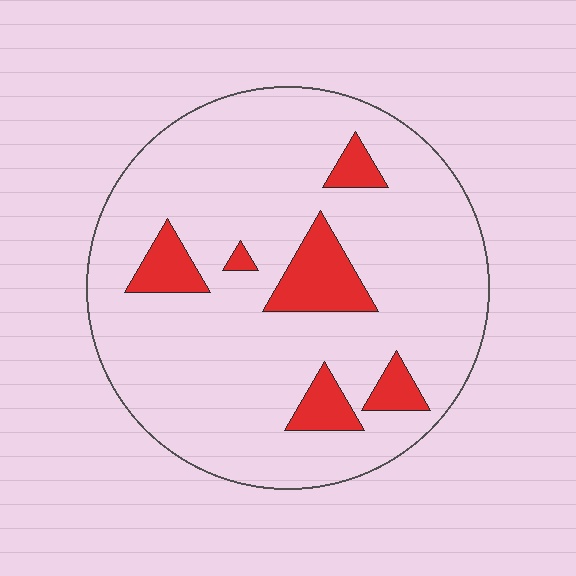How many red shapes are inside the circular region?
6.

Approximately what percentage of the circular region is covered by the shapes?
Approximately 15%.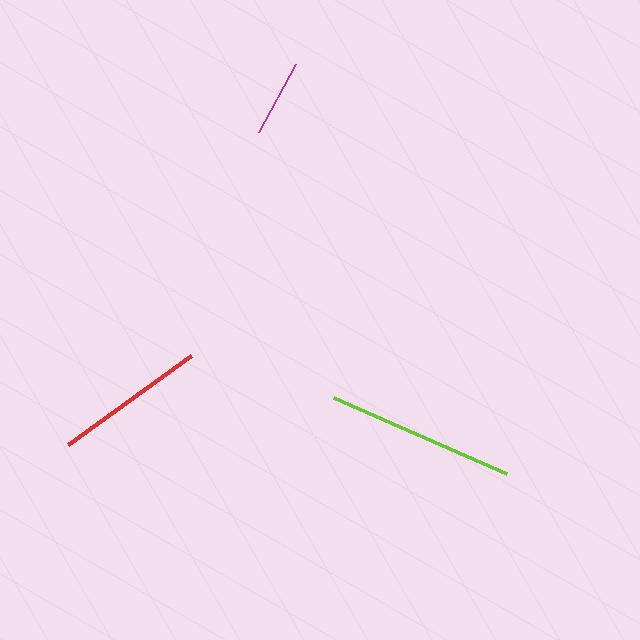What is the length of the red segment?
The red segment is approximately 152 pixels long.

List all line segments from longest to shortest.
From longest to shortest: lime, red, magenta.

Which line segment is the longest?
The lime line is the longest at approximately 189 pixels.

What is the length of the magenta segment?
The magenta segment is approximately 78 pixels long.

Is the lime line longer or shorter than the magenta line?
The lime line is longer than the magenta line.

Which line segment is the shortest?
The magenta line is the shortest at approximately 78 pixels.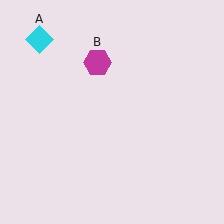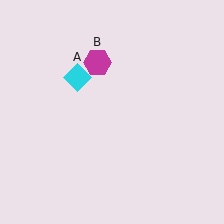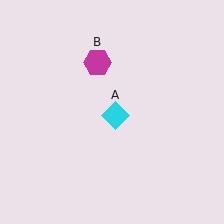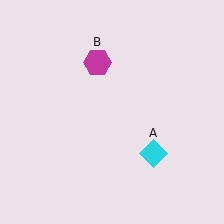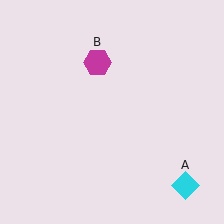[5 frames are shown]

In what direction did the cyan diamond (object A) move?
The cyan diamond (object A) moved down and to the right.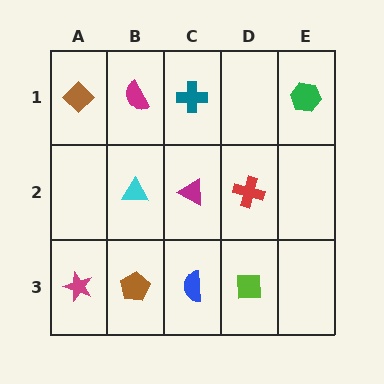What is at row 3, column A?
A magenta star.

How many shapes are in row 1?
4 shapes.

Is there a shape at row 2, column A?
No, that cell is empty.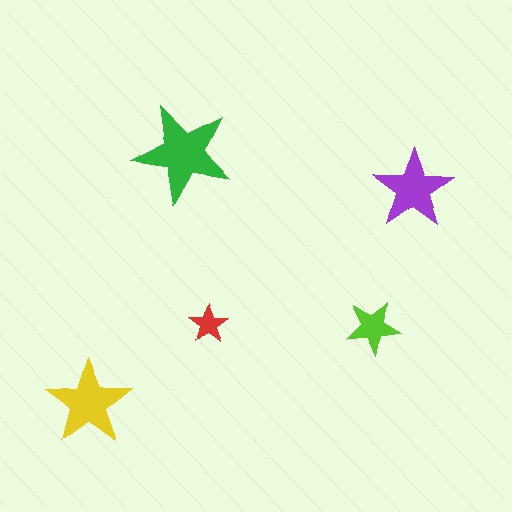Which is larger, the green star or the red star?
The green one.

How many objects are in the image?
There are 5 objects in the image.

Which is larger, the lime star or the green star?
The green one.